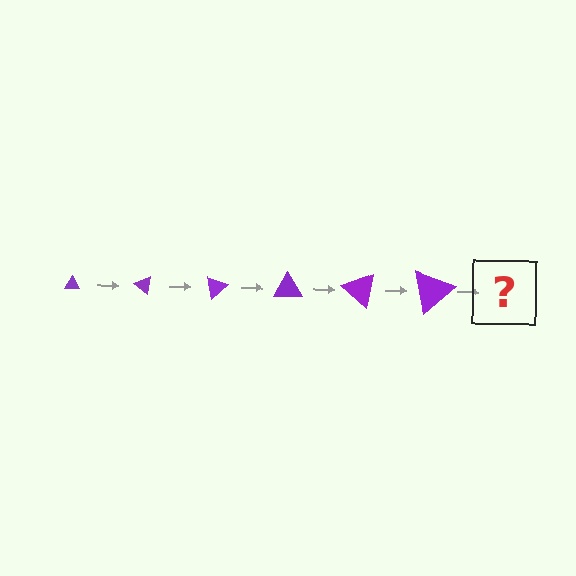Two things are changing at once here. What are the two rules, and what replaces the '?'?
The two rules are that the triangle grows larger each step and it rotates 40 degrees each step. The '?' should be a triangle, larger than the previous one and rotated 240 degrees from the start.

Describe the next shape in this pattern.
It should be a triangle, larger than the previous one and rotated 240 degrees from the start.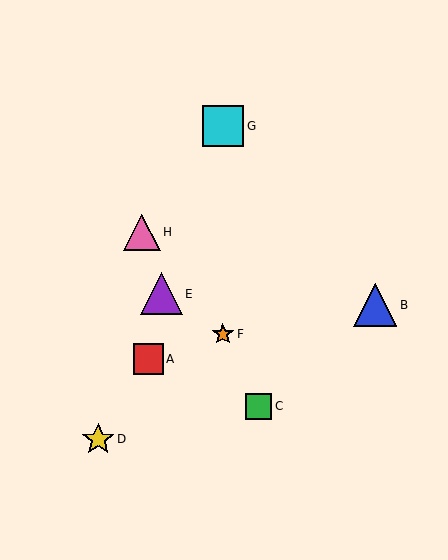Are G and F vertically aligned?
Yes, both are at x≈223.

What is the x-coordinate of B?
Object B is at x≈375.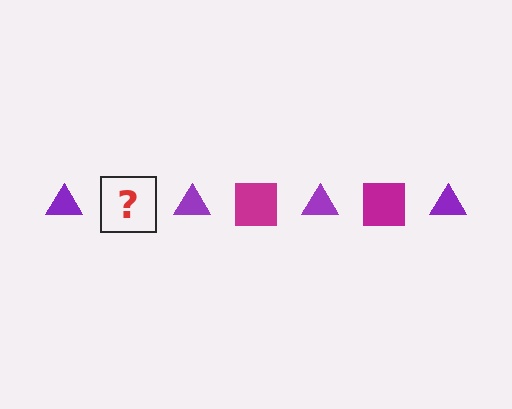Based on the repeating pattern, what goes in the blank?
The blank should be a magenta square.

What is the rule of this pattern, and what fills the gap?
The rule is that the pattern alternates between purple triangle and magenta square. The gap should be filled with a magenta square.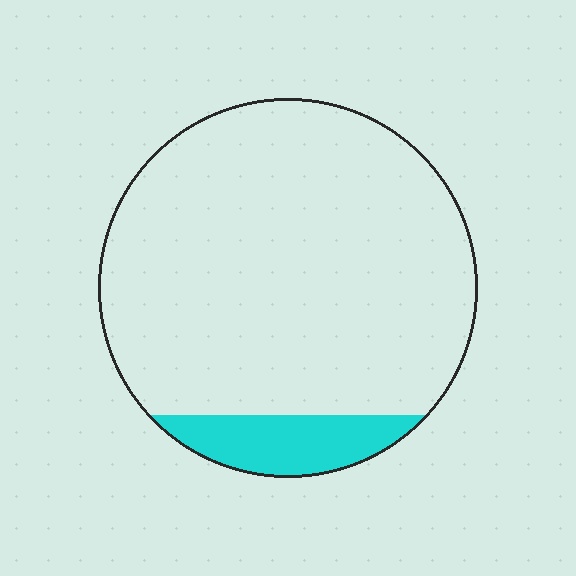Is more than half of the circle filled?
No.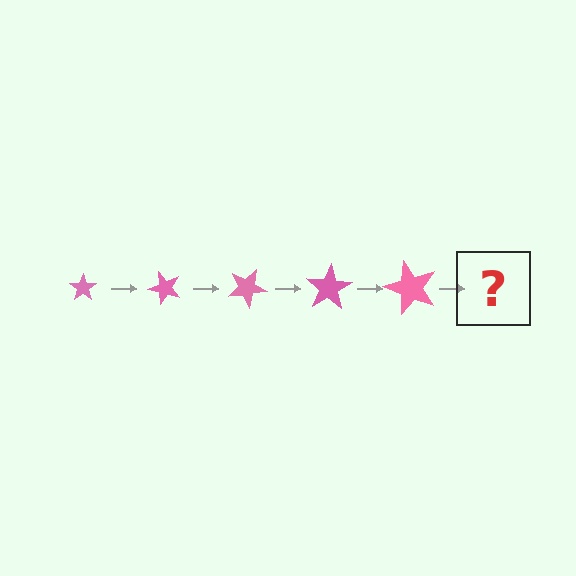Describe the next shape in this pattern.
It should be a star, larger than the previous one and rotated 250 degrees from the start.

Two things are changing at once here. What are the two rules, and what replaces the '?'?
The two rules are that the star grows larger each step and it rotates 50 degrees each step. The '?' should be a star, larger than the previous one and rotated 250 degrees from the start.